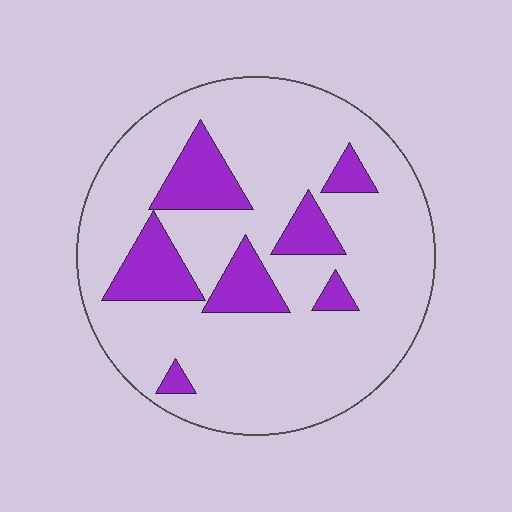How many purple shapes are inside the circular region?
7.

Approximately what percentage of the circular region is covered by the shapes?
Approximately 20%.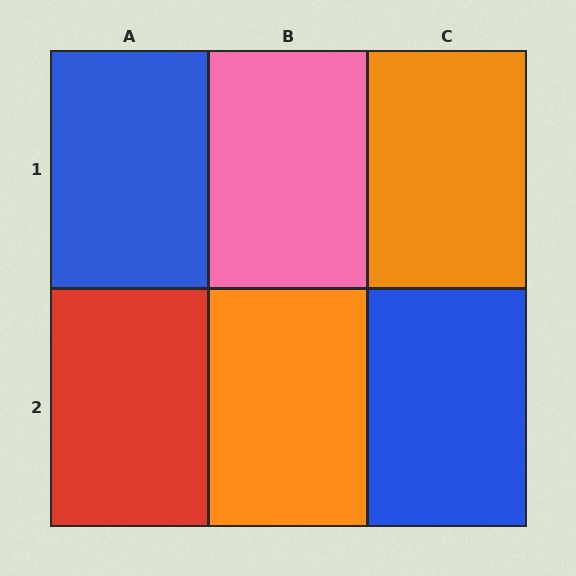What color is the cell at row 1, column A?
Blue.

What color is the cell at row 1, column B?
Pink.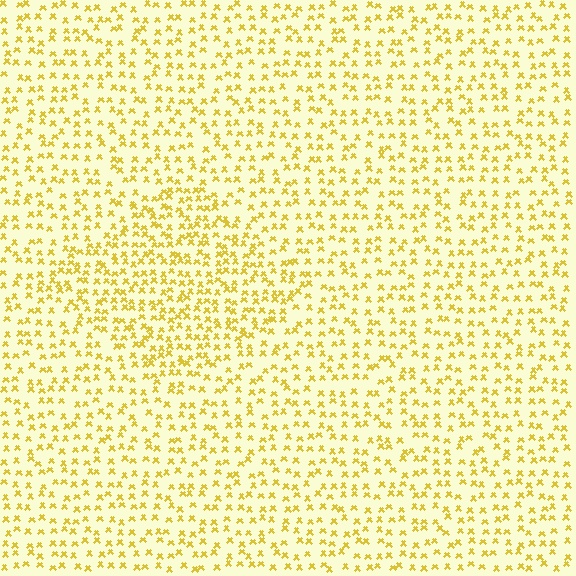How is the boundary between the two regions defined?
The boundary is defined by a change in element density (approximately 1.6x ratio). All elements are the same color, size, and shape.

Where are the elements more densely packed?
The elements are more densely packed inside the diamond boundary.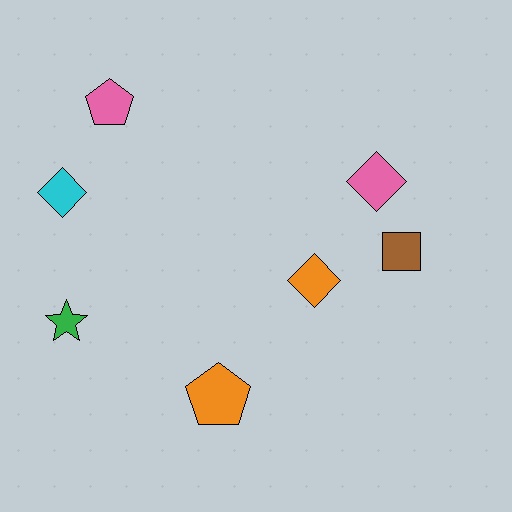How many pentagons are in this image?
There are 2 pentagons.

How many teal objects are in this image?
There are no teal objects.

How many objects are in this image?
There are 7 objects.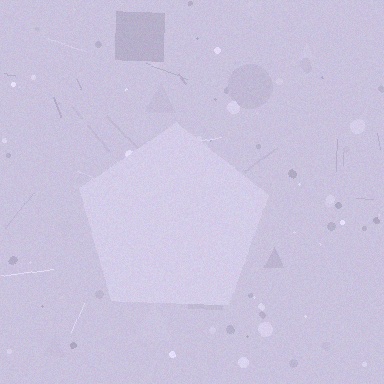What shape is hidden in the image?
A pentagon is hidden in the image.